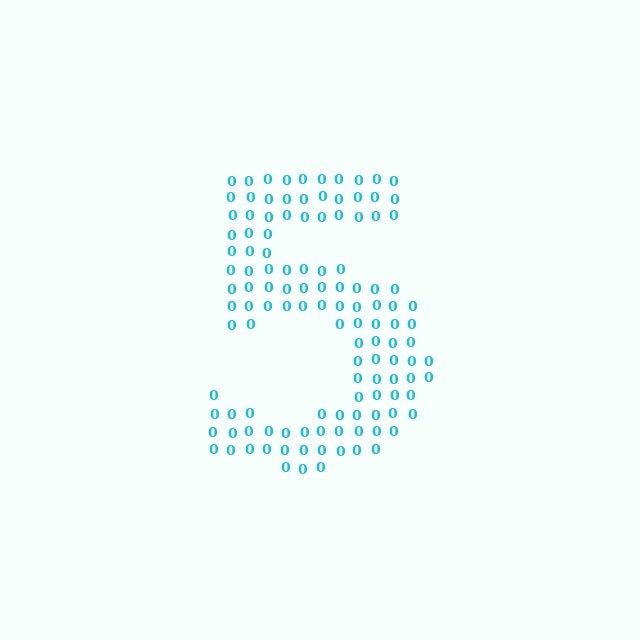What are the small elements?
The small elements are digit 0's.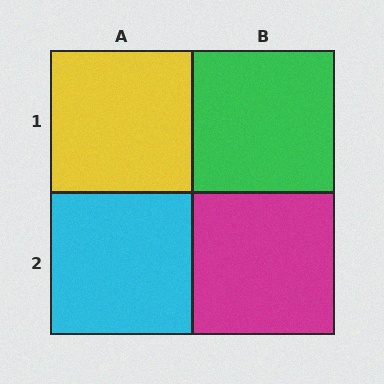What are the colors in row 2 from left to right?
Cyan, magenta.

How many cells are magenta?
1 cell is magenta.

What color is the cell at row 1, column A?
Yellow.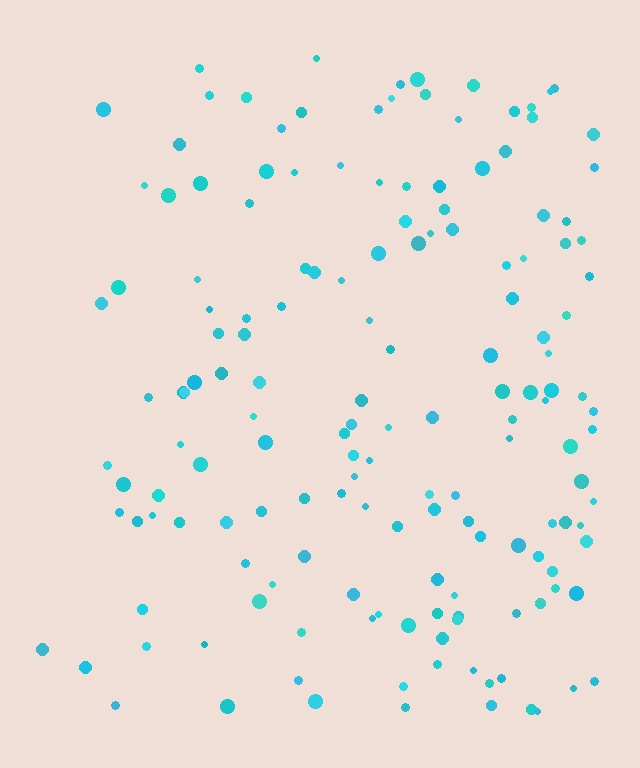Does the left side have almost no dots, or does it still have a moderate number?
Still a moderate number, just noticeably fewer than the right.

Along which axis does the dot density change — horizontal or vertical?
Horizontal.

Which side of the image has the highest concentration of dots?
The right.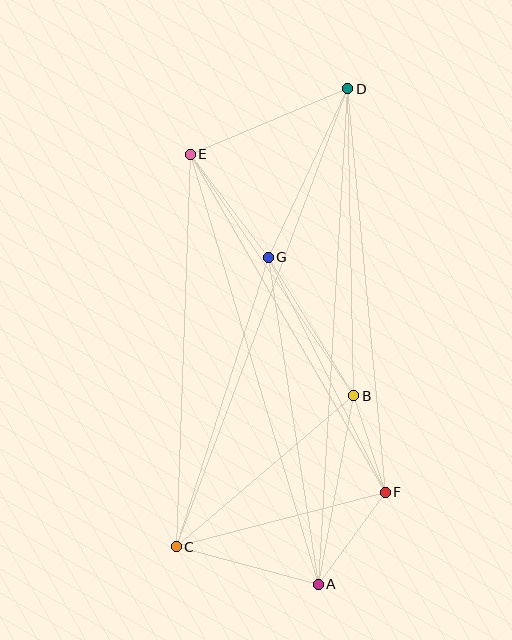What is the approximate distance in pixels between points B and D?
The distance between B and D is approximately 307 pixels.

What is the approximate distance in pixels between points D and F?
The distance between D and F is approximately 405 pixels.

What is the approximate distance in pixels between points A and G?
The distance between A and G is approximately 331 pixels.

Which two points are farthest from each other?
Points A and D are farthest from each other.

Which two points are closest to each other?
Points B and F are closest to each other.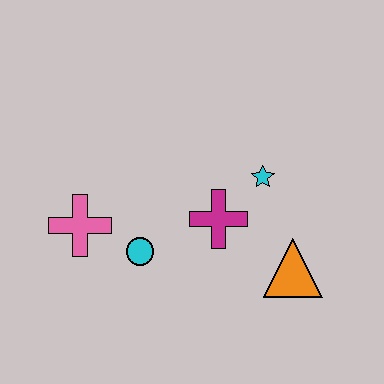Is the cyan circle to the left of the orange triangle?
Yes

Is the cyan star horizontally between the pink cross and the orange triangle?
Yes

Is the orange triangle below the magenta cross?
Yes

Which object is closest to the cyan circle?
The pink cross is closest to the cyan circle.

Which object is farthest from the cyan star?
The pink cross is farthest from the cyan star.